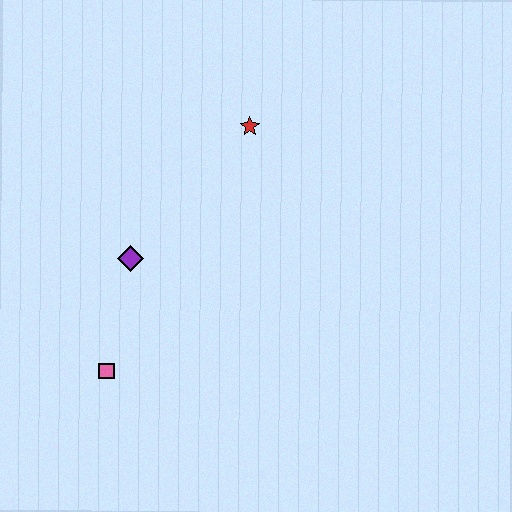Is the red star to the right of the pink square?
Yes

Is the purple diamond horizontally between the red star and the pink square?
Yes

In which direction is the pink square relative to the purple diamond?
The pink square is below the purple diamond.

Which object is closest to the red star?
The purple diamond is closest to the red star.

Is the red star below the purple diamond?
No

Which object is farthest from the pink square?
The red star is farthest from the pink square.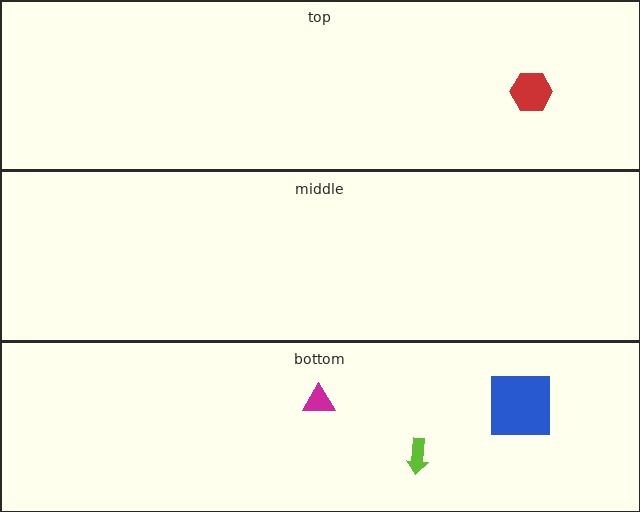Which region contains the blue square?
The bottom region.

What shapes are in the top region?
The red hexagon.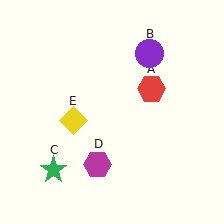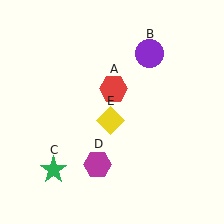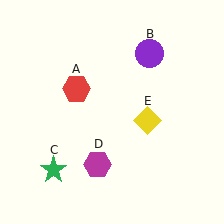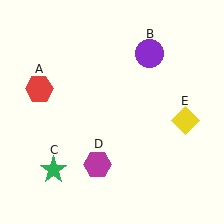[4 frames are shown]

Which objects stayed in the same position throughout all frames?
Purple circle (object B) and green star (object C) and magenta hexagon (object D) remained stationary.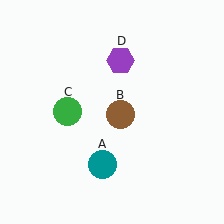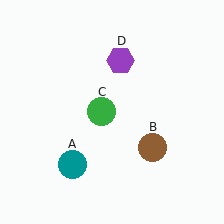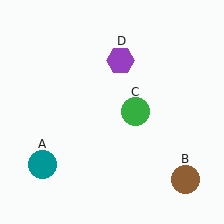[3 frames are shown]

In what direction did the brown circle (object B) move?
The brown circle (object B) moved down and to the right.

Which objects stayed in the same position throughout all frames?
Purple hexagon (object D) remained stationary.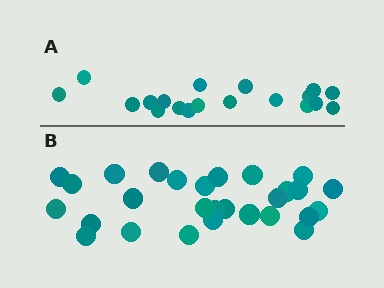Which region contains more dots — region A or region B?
Region B (the bottom region) has more dots.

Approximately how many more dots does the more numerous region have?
Region B has roughly 8 or so more dots than region A.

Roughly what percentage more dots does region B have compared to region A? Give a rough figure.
About 45% more.